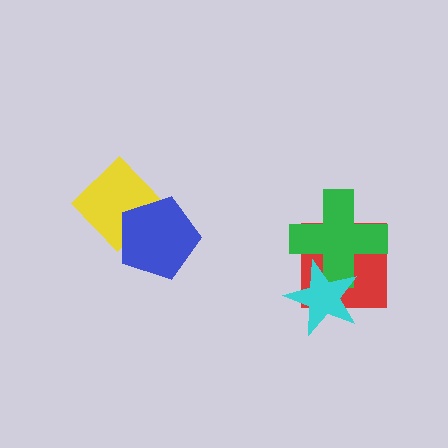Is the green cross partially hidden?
Yes, it is partially covered by another shape.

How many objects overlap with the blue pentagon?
1 object overlaps with the blue pentagon.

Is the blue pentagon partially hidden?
No, no other shape covers it.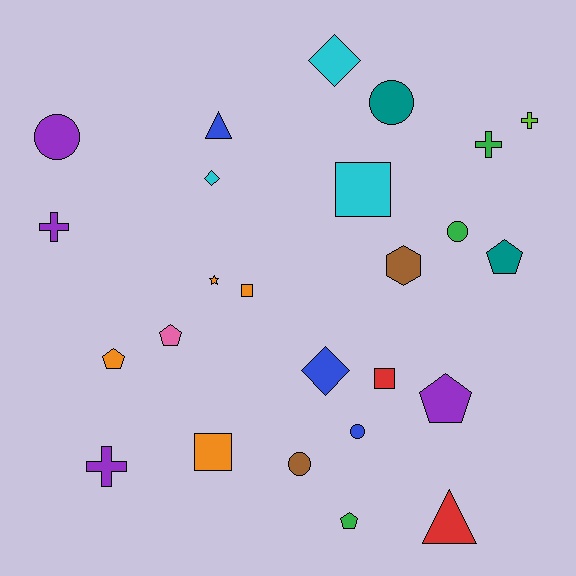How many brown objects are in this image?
There are 2 brown objects.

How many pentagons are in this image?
There are 5 pentagons.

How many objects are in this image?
There are 25 objects.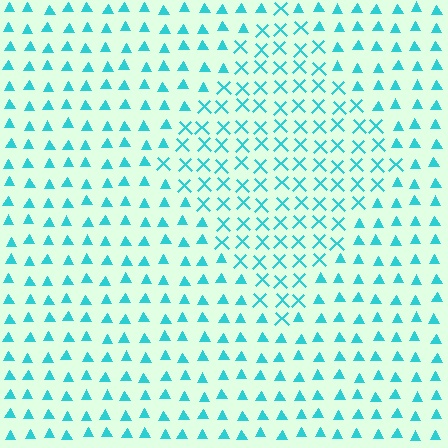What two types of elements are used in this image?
The image uses X marks inside the diamond region and triangles outside it.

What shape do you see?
I see a diamond.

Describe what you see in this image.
The image is filled with small cyan elements arranged in a uniform grid. A diamond-shaped region contains X marks, while the surrounding area contains triangles. The boundary is defined purely by the change in element shape.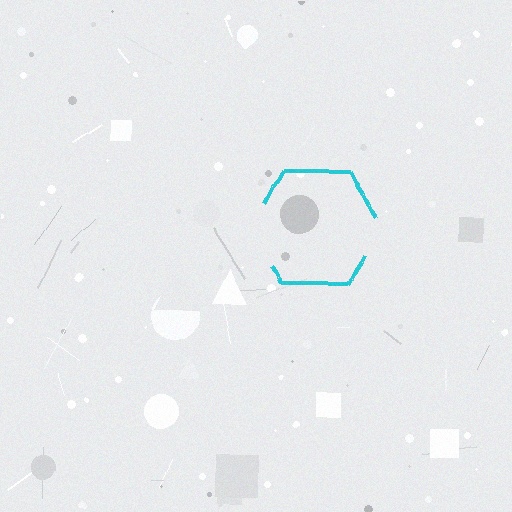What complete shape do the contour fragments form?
The contour fragments form a hexagon.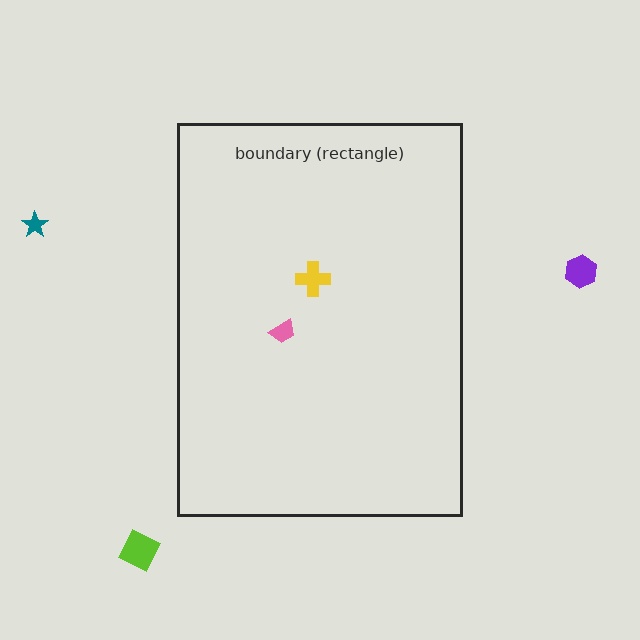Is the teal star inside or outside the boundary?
Outside.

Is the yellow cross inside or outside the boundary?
Inside.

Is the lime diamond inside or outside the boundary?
Outside.